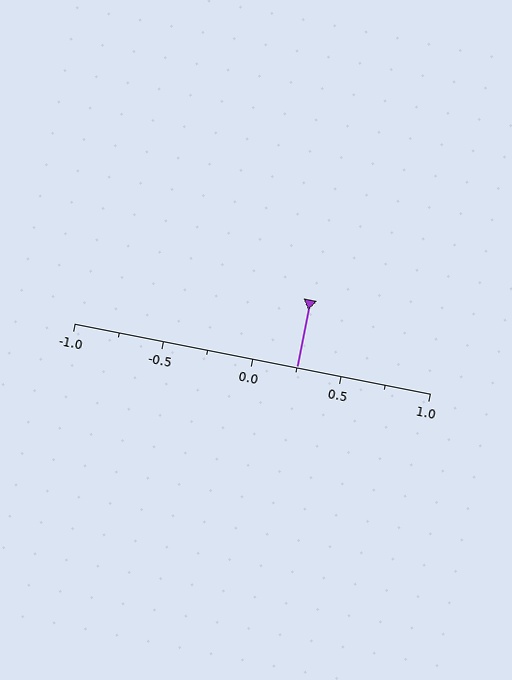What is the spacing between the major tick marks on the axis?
The major ticks are spaced 0.5 apart.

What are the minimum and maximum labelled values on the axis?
The axis runs from -1.0 to 1.0.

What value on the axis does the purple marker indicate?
The marker indicates approximately 0.25.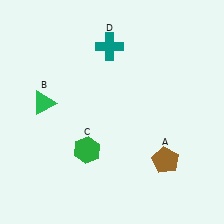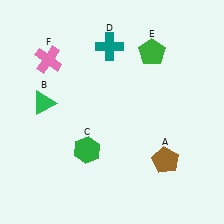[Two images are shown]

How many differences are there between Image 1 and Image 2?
There are 2 differences between the two images.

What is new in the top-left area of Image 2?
A pink cross (F) was added in the top-left area of Image 2.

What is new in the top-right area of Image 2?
A green pentagon (E) was added in the top-right area of Image 2.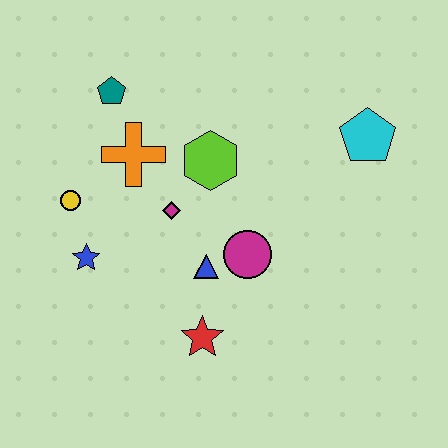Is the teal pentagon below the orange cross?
No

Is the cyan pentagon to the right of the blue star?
Yes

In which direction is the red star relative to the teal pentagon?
The red star is below the teal pentagon.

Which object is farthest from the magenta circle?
The teal pentagon is farthest from the magenta circle.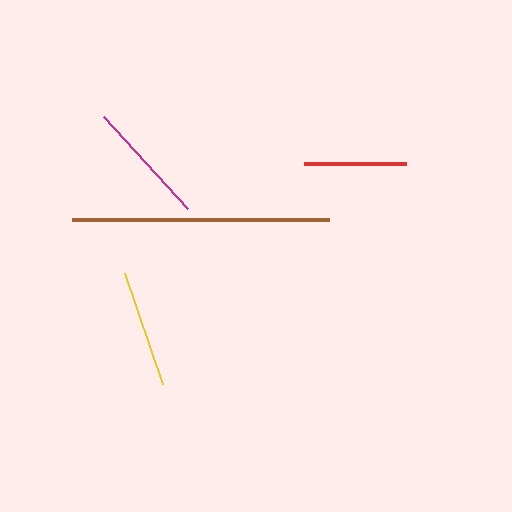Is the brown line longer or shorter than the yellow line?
The brown line is longer than the yellow line.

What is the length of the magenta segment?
The magenta segment is approximately 125 pixels long.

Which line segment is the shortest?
The red line is the shortest at approximately 102 pixels.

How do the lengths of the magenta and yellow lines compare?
The magenta and yellow lines are approximately the same length.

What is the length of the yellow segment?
The yellow segment is approximately 117 pixels long.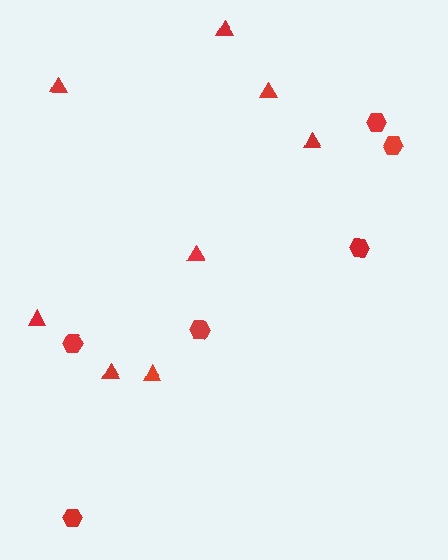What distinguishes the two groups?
There are 2 groups: one group of triangles (8) and one group of hexagons (6).